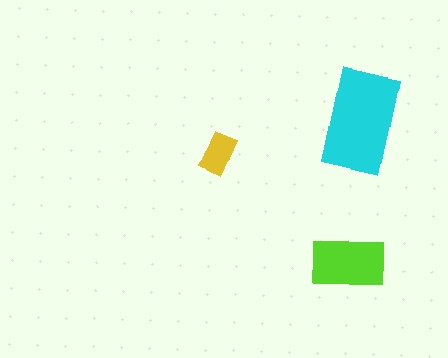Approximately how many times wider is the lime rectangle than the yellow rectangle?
About 2 times wider.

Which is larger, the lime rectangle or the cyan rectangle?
The cyan one.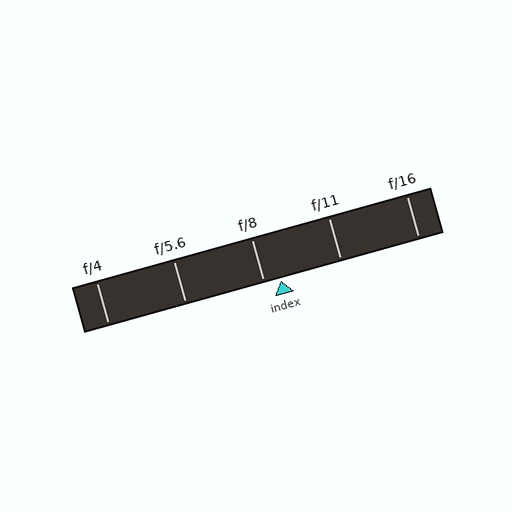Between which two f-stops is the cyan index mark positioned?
The index mark is between f/8 and f/11.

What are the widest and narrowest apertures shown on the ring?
The widest aperture shown is f/4 and the narrowest is f/16.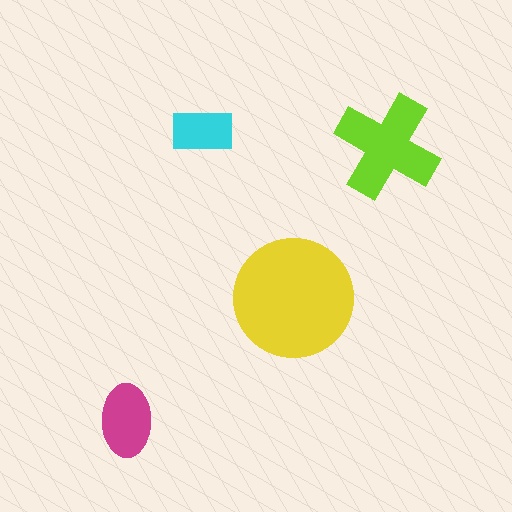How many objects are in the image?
There are 4 objects in the image.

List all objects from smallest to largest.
The cyan rectangle, the magenta ellipse, the lime cross, the yellow circle.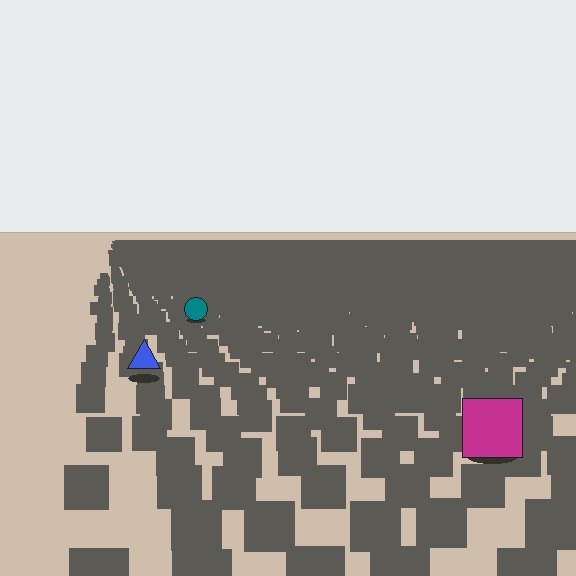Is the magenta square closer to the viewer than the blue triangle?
Yes. The magenta square is closer — you can tell from the texture gradient: the ground texture is coarser near it.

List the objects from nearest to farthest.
From nearest to farthest: the magenta square, the blue triangle, the teal circle.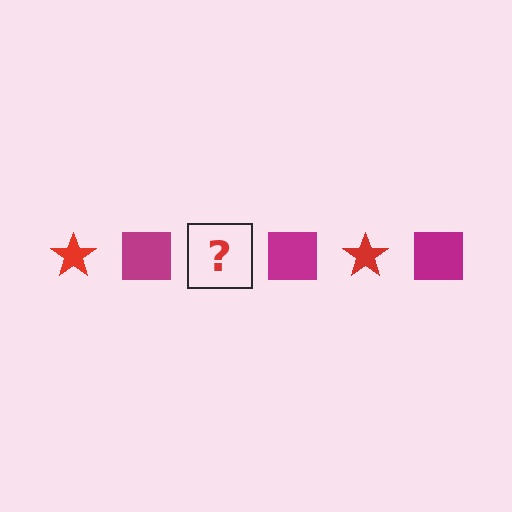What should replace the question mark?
The question mark should be replaced with a red star.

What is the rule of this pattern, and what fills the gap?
The rule is that the pattern alternates between red star and magenta square. The gap should be filled with a red star.